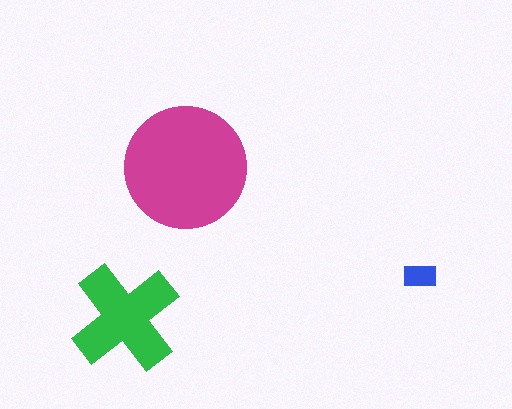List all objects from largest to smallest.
The magenta circle, the green cross, the blue rectangle.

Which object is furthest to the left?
The green cross is leftmost.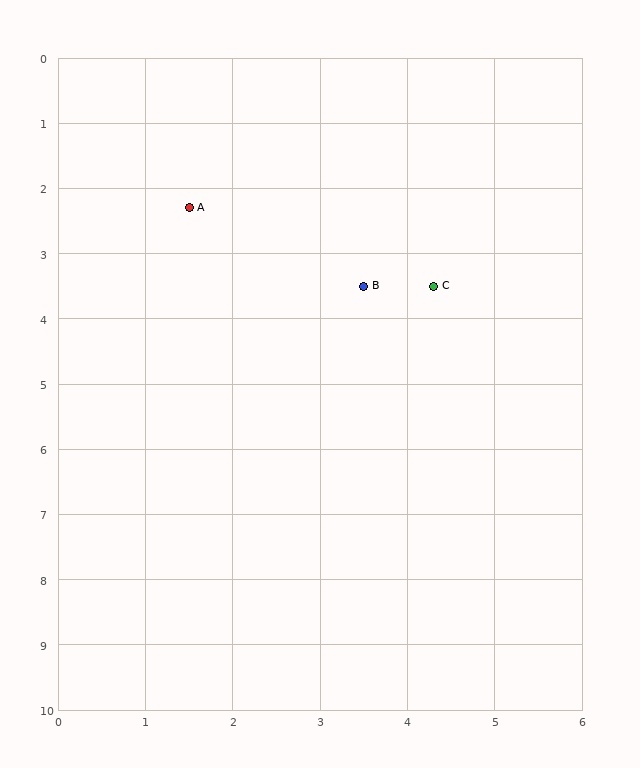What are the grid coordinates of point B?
Point B is at approximately (3.5, 3.5).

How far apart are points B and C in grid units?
Points B and C are about 0.8 grid units apart.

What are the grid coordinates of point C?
Point C is at approximately (4.3, 3.5).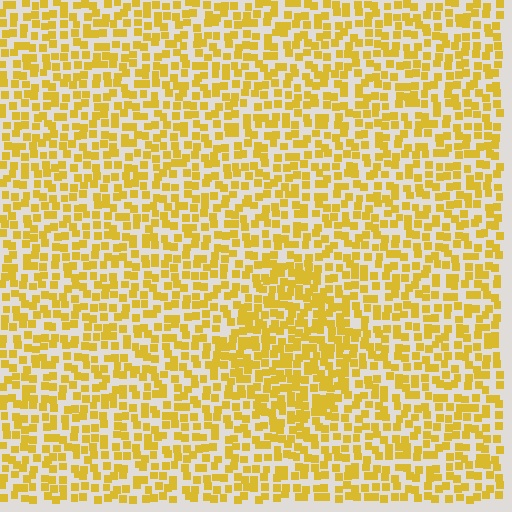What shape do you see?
I see a diamond.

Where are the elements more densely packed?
The elements are more densely packed inside the diamond boundary.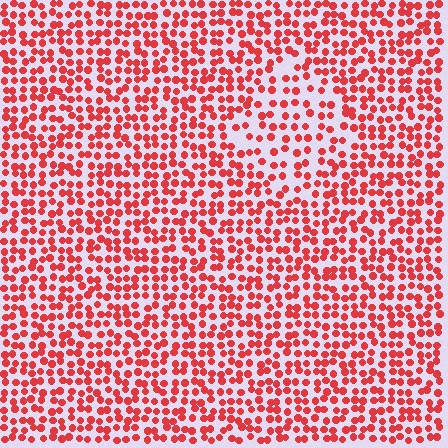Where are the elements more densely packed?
The elements are more densely packed outside the diamond boundary.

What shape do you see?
I see a diamond.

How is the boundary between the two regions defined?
The boundary is defined by a change in element density (approximately 1.6x ratio). All elements are the same color, size, and shape.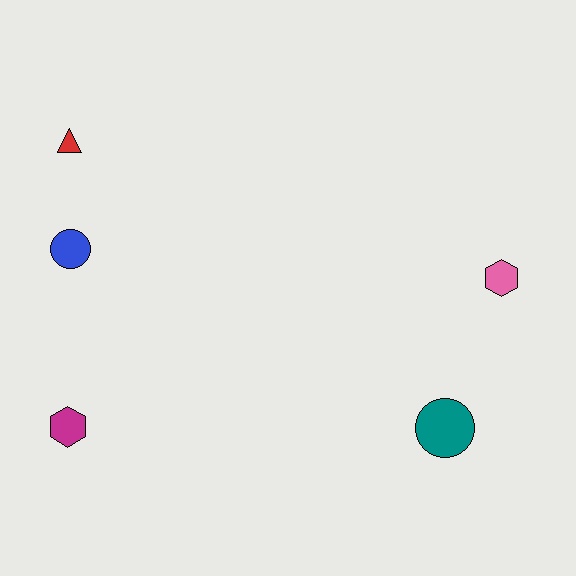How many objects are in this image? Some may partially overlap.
There are 5 objects.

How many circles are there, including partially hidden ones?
There are 2 circles.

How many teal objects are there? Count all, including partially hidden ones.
There is 1 teal object.